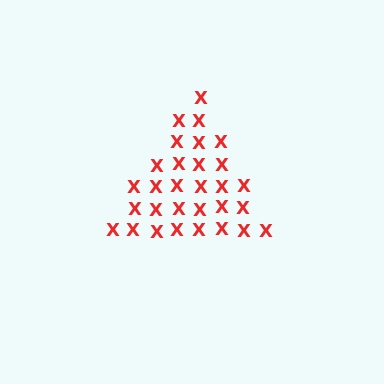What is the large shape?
The large shape is a triangle.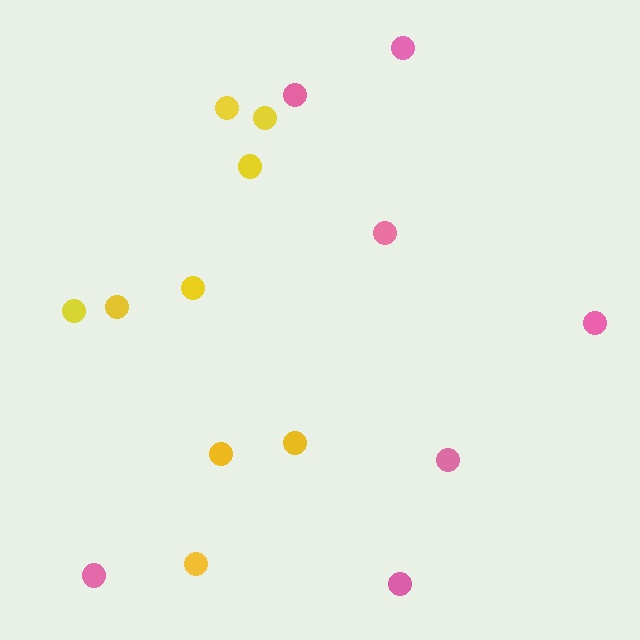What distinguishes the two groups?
There are 2 groups: one group of pink circles (7) and one group of yellow circles (9).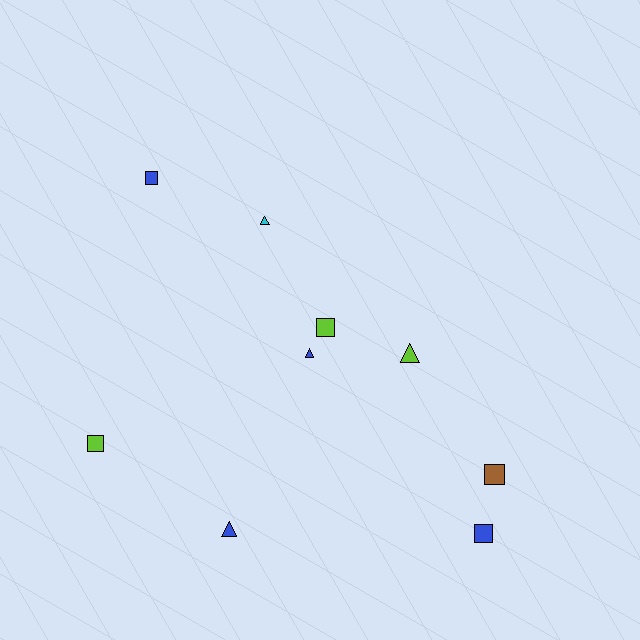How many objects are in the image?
There are 9 objects.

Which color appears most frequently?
Blue, with 4 objects.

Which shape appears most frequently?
Square, with 5 objects.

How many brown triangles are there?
There are no brown triangles.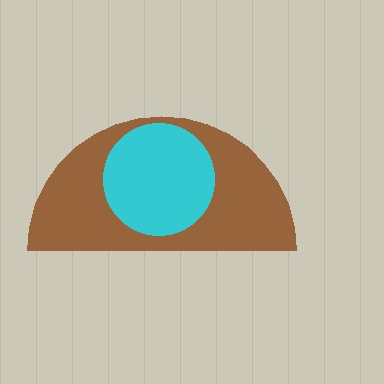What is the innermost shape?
The cyan circle.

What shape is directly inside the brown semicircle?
The cyan circle.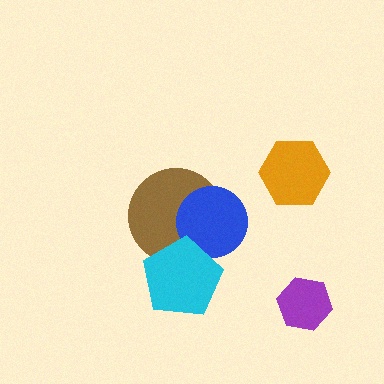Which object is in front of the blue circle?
The cyan pentagon is in front of the blue circle.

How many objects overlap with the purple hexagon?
0 objects overlap with the purple hexagon.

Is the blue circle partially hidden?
Yes, it is partially covered by another shape.